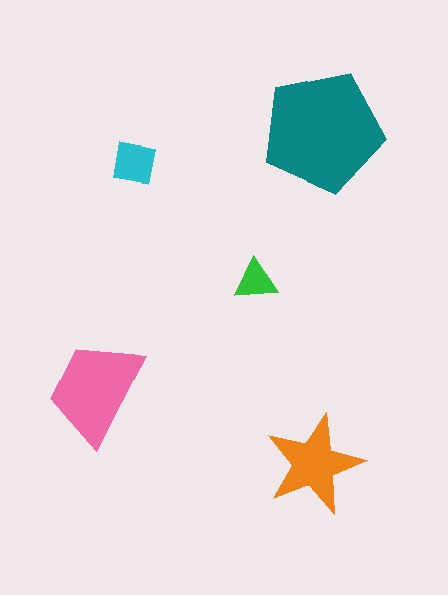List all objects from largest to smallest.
The teal pentagon, the pink trapezoid, the orange star, the cyan square, the green triangle.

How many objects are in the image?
There are 5 objects in the image.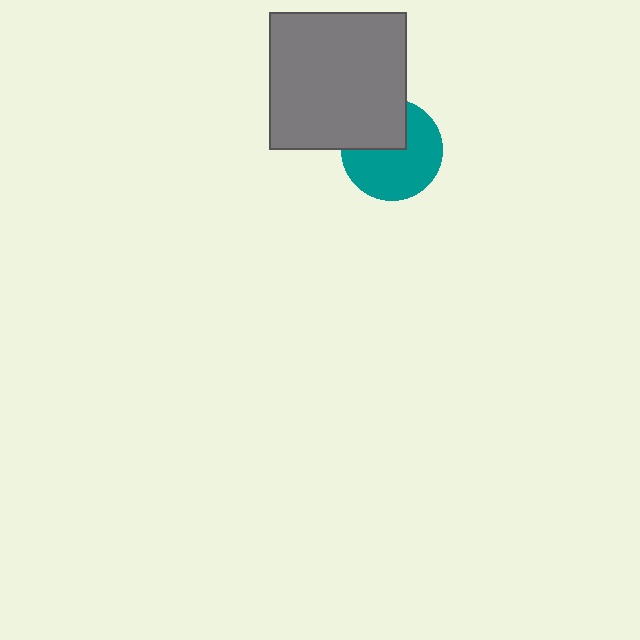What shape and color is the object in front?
The object in front is a gray square.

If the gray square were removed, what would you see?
You would see the complete teal circle.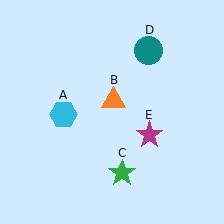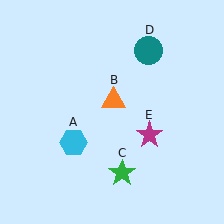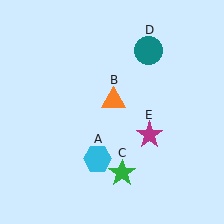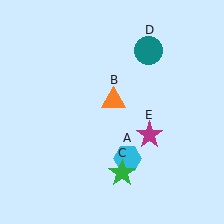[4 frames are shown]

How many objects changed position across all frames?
1 object changed position: cyan hexagon (object A).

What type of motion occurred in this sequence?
The cyan hexagon (object A) rotated counterclockwise around the center of the scene.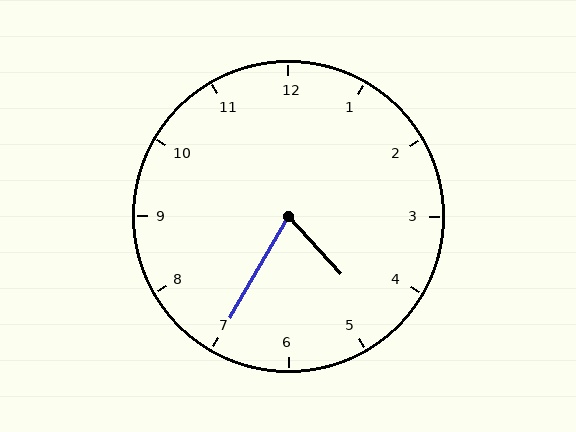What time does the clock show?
4:35.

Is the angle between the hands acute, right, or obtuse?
It is acute.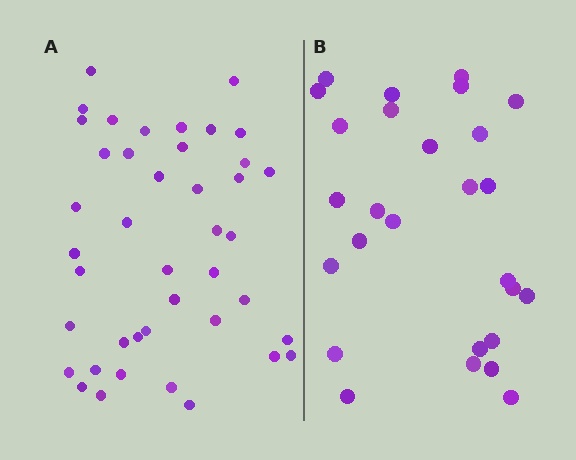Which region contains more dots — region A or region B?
Region A (the left region) has more dots.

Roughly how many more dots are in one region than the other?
Region A has approximately 15 more dots than region B.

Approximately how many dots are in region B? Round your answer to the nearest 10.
About 30 dots. (The exact count is 27, which rounds to 30.)